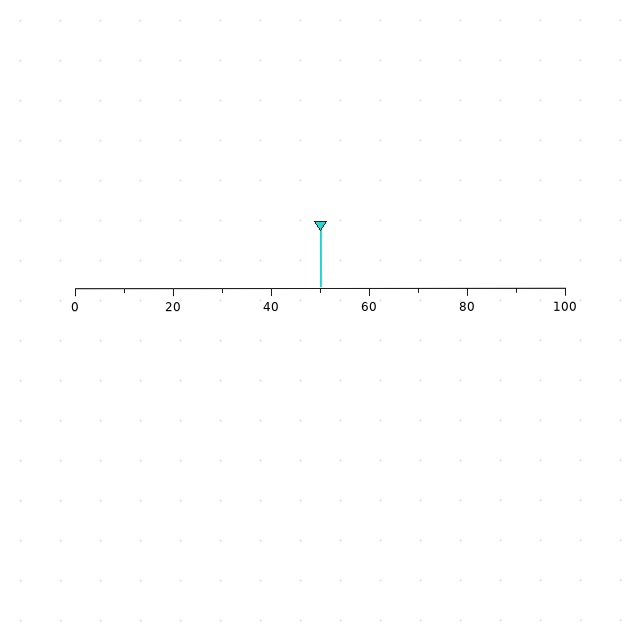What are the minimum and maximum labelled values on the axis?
The axis runs from 0 to 100.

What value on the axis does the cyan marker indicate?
The marker indicates approximately 50.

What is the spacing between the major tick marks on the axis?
The major ticks are spaced 20 apart.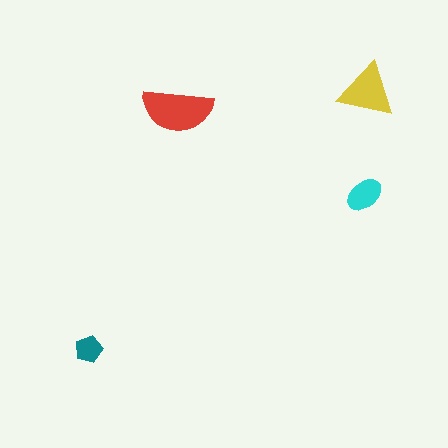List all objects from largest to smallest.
The red semicircle, the yellow triangle, the cyan ellipse, the teal pentagon.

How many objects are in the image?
There are 4 objects in the image.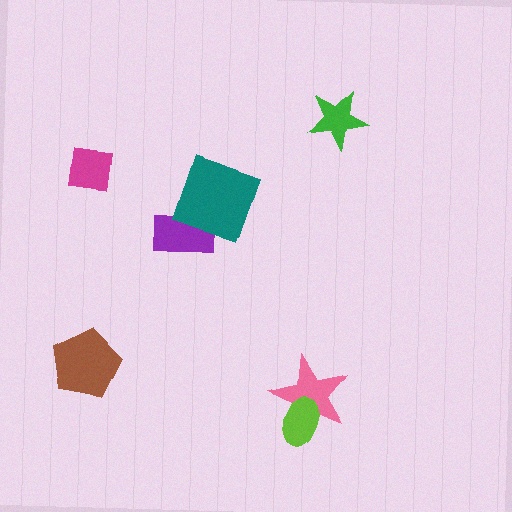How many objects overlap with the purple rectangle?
1 object overlaps with the purple rectangle.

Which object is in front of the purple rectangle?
The teal square is in front of the purple rectangle.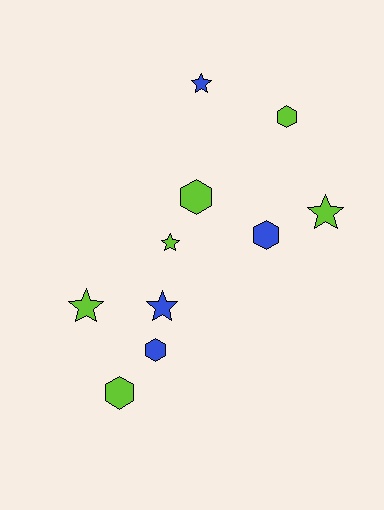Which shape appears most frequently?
Hexagon, with 5 objects.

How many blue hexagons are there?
There are 2 blue hexagons.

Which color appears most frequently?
Lime, with 6 objects.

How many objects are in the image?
There are 10 objects.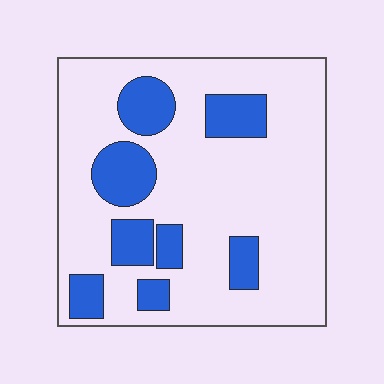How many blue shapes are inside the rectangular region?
8.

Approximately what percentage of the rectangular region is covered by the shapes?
Approximately 25%.